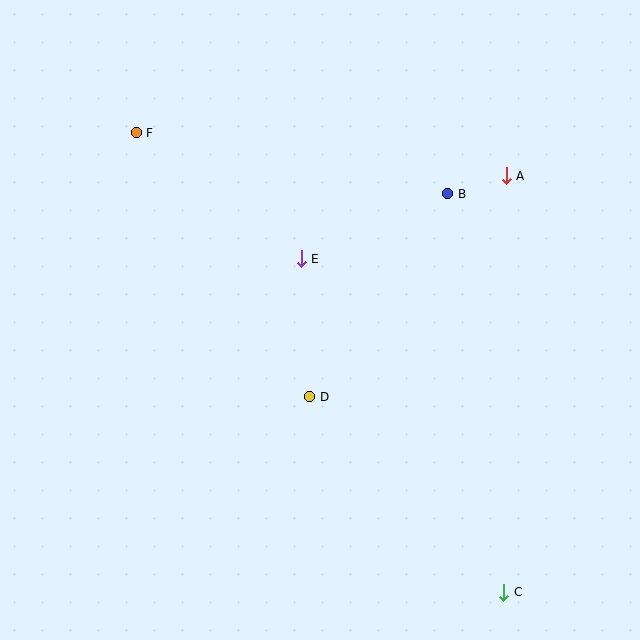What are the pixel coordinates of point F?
Point F is at (136, 133).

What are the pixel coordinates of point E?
Point E is at (301, 259).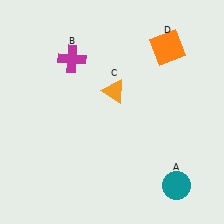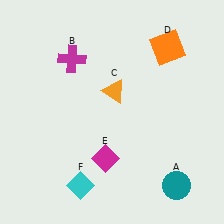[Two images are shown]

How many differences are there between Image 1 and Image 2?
There are 2 differences between the two images.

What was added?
A magenta diamond (E), a cyan diamond (F) were added in Image 2.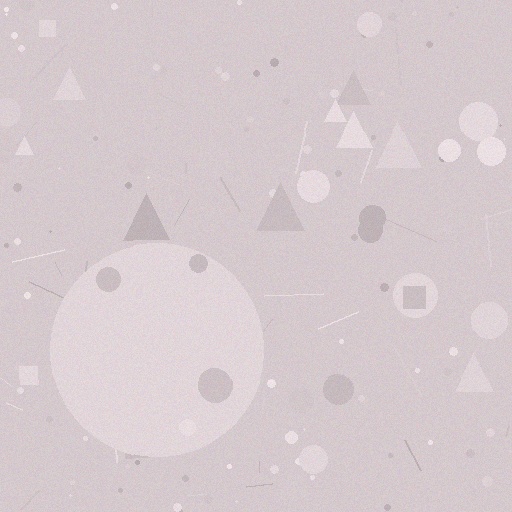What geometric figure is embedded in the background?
A circle is embedded in the background.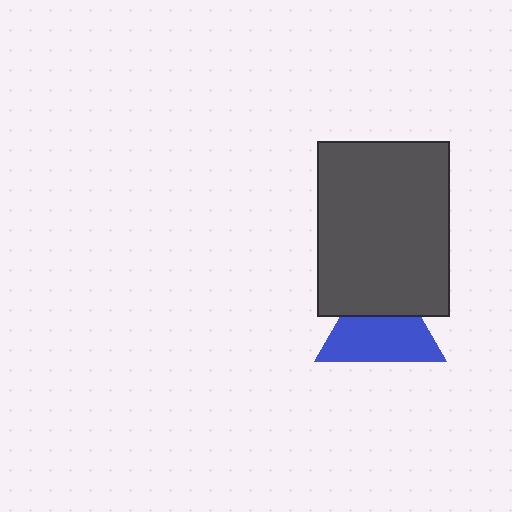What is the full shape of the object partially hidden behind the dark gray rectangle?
The partially hidden object is a blue triangle.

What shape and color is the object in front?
The object in front is a dark gray rectangle.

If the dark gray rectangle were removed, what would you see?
You would see the complete blue triangle.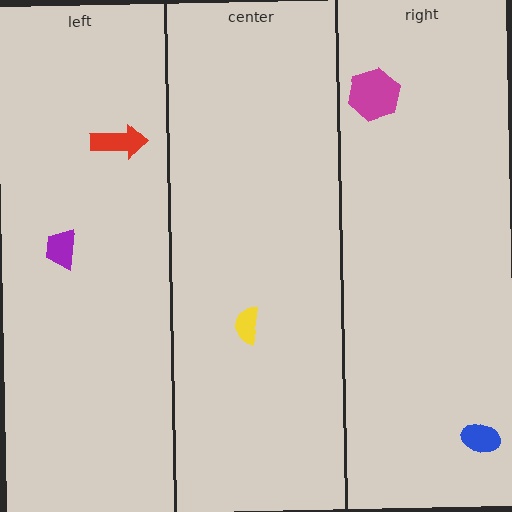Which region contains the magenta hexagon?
The right region.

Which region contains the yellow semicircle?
The center region.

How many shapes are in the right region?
2.